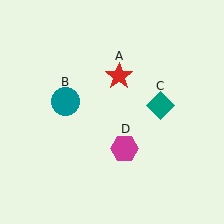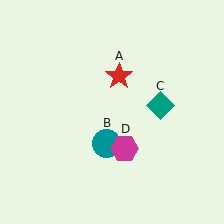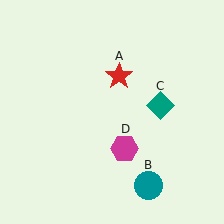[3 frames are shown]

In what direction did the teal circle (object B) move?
The teal circle (object B) moved down and to the right.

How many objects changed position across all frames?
1 object changed position: teal circle (object B).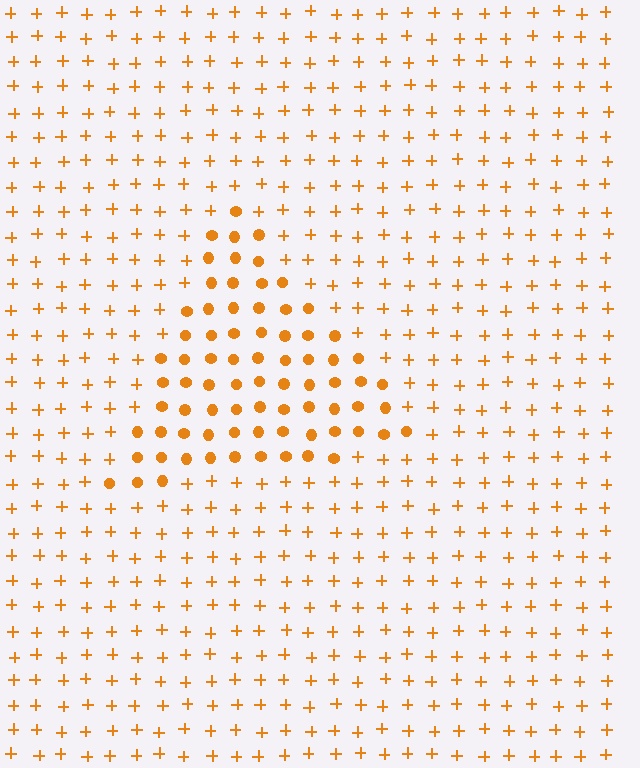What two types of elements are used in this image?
The image uses circles inside the triangle region and plus signs outside it.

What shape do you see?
I see a triangle.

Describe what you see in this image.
The image is filled with small orange elements arranged in a uniform grid. A triangle-shaped region contains circles, while the surrounding area contains plus signs. The boundary is defined purely by the change in element shape.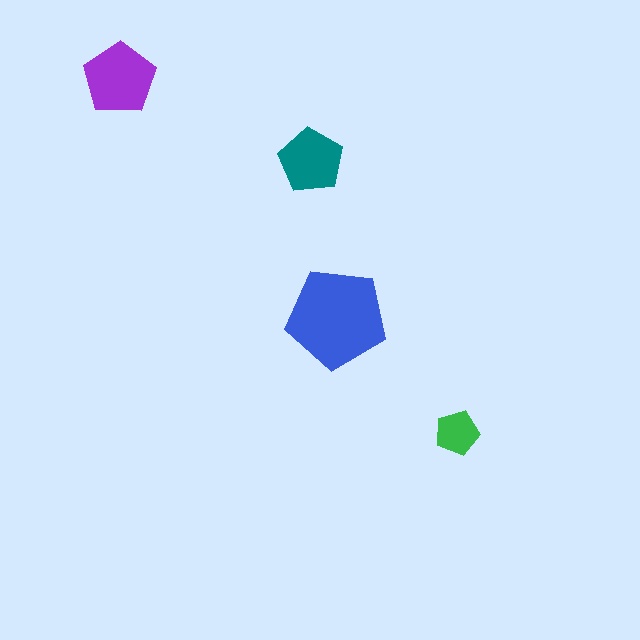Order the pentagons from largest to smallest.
the blue one, the purple one, the teal one, the green one.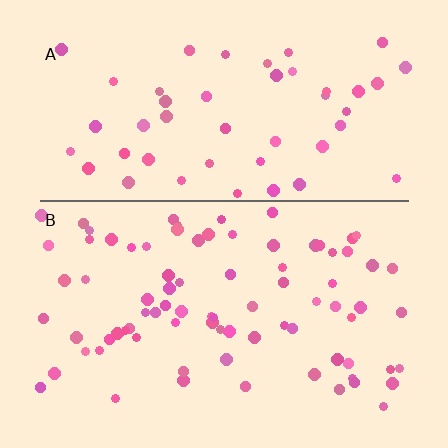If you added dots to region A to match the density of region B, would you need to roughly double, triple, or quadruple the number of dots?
Approximately double.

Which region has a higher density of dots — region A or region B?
B (the bottom).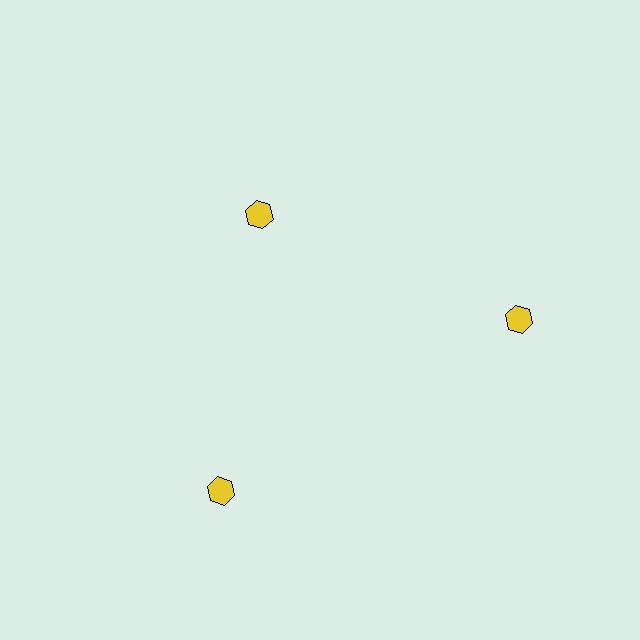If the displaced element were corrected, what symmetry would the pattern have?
It would have 3-fold rotational symmetry — the pattern would map onto itself every 120 degrees.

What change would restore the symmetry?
The symmetry would be restored by moving it outward, back onto the ring so that all 3 hexagons sit at equal angles and equal distance from the center.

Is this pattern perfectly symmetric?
No. The 3 yellow hexagons are arranged in a ring, but one element near the 11 o'clock position is pulled inward toward the center, breaking the 3-fold rotational symmetry.